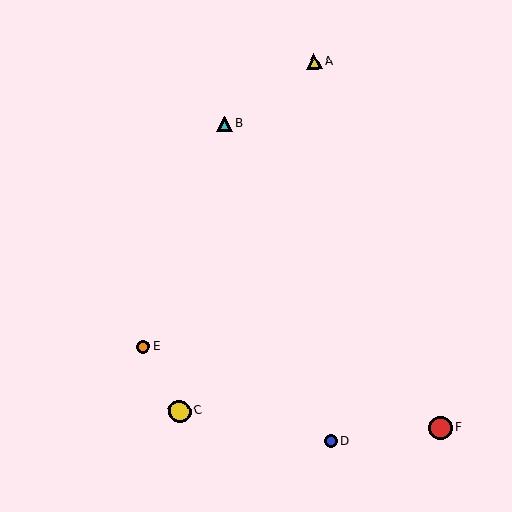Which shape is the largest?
The red circle (labeled F) is the largest.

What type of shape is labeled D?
Shape D is a blue circle.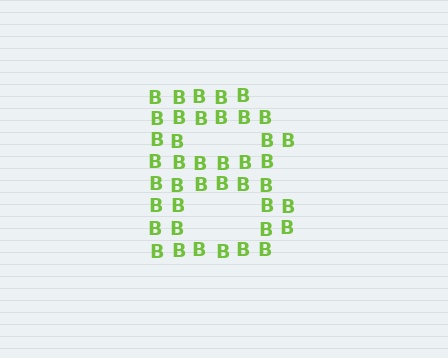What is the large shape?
The large shape is the letter B.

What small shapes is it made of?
It is made of small letter B's.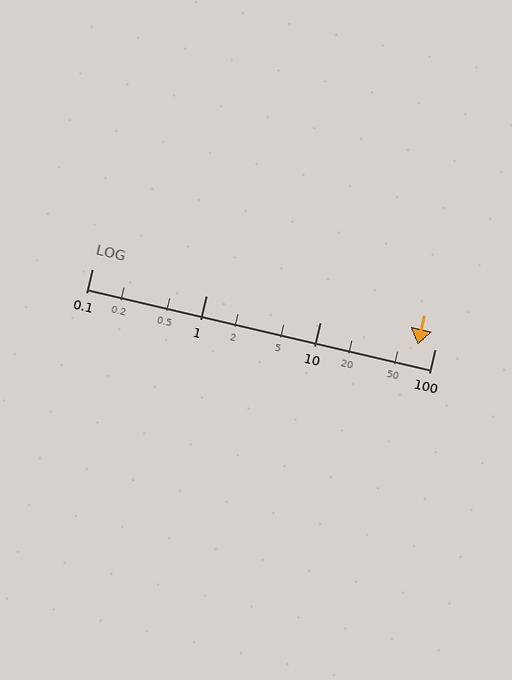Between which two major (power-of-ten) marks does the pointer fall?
The pointer is between 10 and 100.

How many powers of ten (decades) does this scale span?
The scale spans 3 decades, from 0.1 to 100.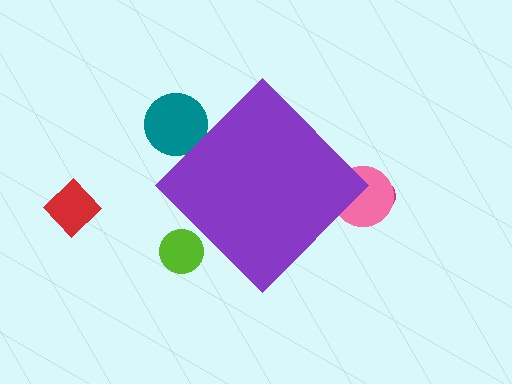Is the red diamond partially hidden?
No, the red diamond is fully visible.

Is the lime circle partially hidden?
Yes, the lime circle is partially hidden behind the purple diamond.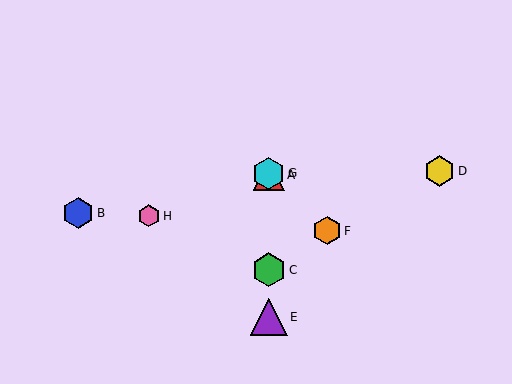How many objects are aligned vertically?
4 objects (A, C, E, G) are aligned vertically.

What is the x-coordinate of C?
Object C is at x≈269.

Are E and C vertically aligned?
Yes, both are at x≈269.